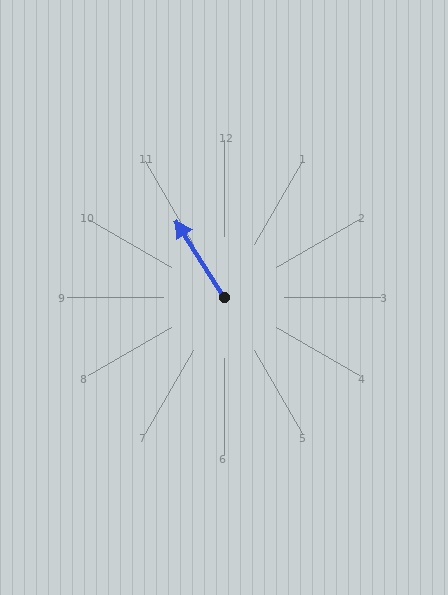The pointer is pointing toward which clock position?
Roughly 11 o'clock.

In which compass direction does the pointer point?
Northwest.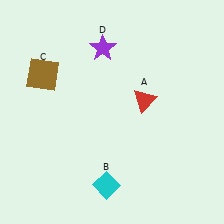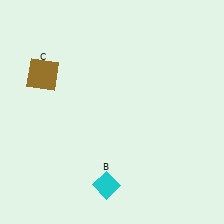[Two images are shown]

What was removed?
The red triangle (A), the purple star (D) were removed in Image 2.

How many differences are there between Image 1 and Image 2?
There are 2 differences between the two images.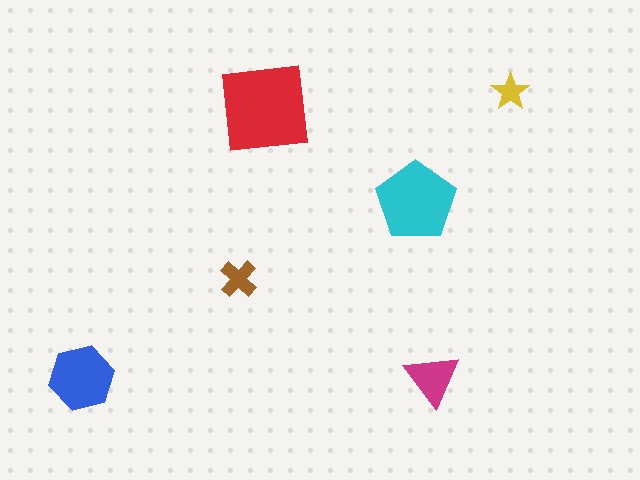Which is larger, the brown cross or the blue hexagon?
The blue hexagon.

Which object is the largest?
The red square.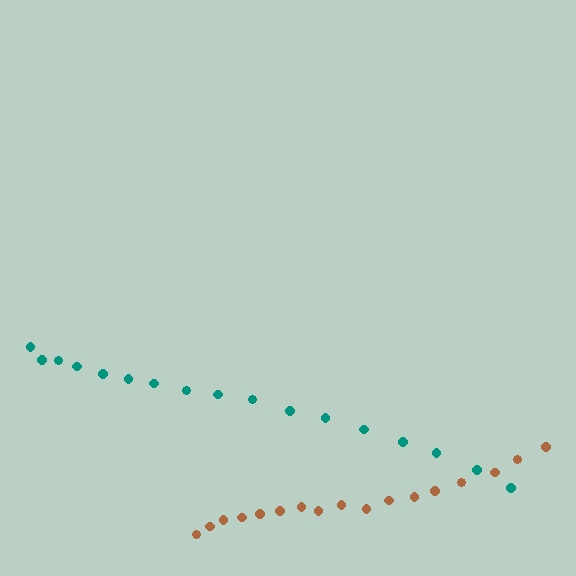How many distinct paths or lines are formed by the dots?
There are 2 distinct paths.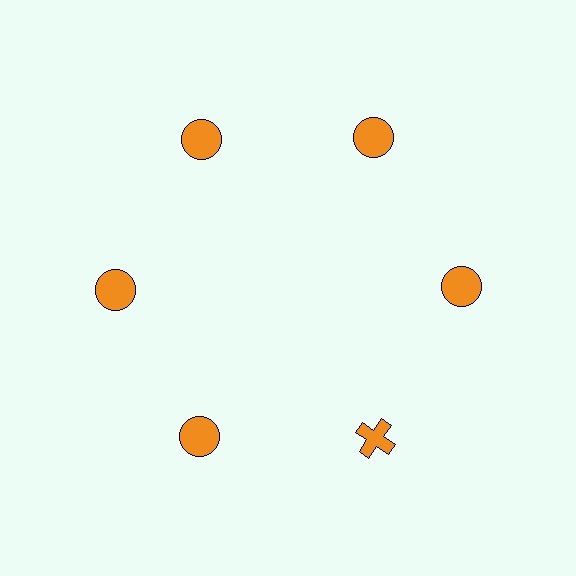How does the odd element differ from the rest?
It has a different shape: cross instead of circle.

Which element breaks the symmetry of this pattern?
The orange cross at roughly the 5 o'clock position breaks the symmetry. All other shapes are orange circles.